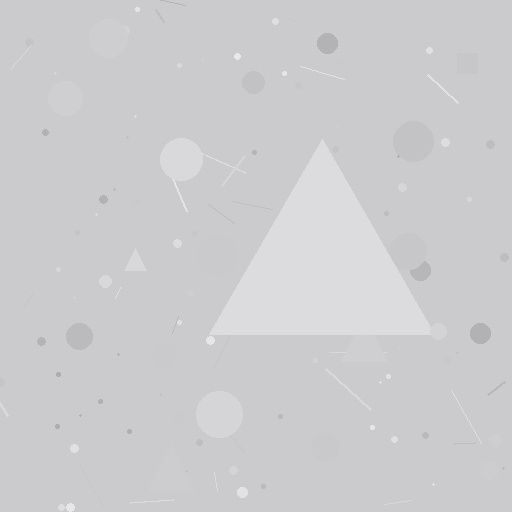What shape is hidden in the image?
A triangle is hidden in the image.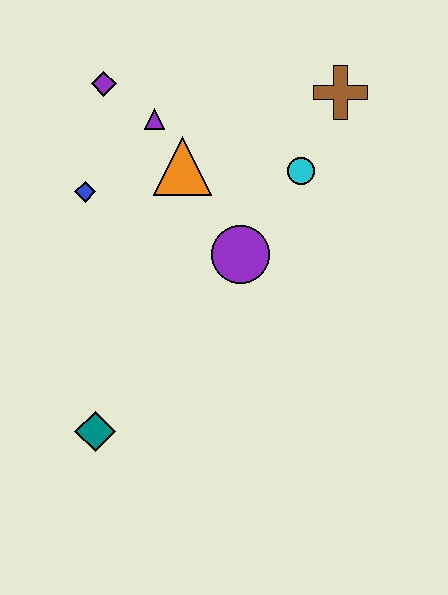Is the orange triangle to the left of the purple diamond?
No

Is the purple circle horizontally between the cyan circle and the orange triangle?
Yes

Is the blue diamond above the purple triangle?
No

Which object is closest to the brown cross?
The cyan circle is closest to the brown cross.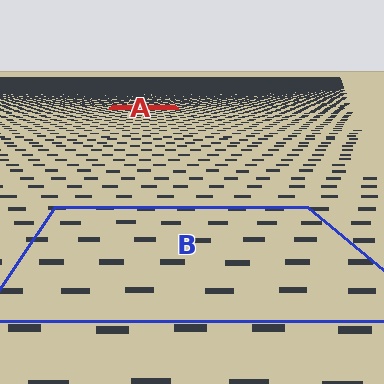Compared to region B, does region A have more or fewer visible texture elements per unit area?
Region A has more texture elements per unit area — they are packed more densely because it is farther away.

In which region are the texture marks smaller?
The texture marks are smaller in region A, because it is farther away.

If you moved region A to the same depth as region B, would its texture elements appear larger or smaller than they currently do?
They would appear larger. At a closer depth, the same texture elements are projected at a bigger on-screen size.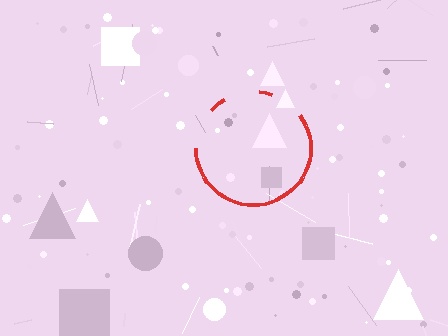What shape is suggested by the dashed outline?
The dashed outline suggests a circle.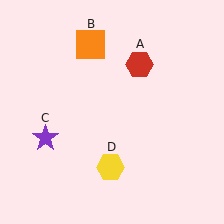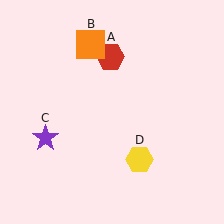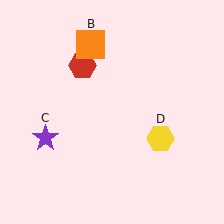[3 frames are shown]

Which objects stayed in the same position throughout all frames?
Orange square (object B) and purple star (object C) remained stationary.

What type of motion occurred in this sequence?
The red hexagon (object A), yellow hexagon (object D) rotated counterclockwise around the center of the scene.